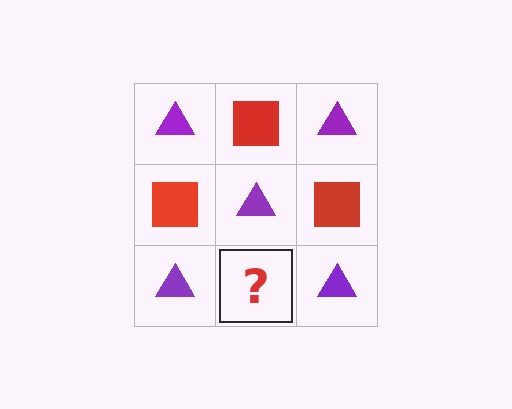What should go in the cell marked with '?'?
The missing cell should contain a red square.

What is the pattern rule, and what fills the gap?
The rule is that it alternates purple triangle and red square in a checkerboard pattern. The gap should be filled with a red square.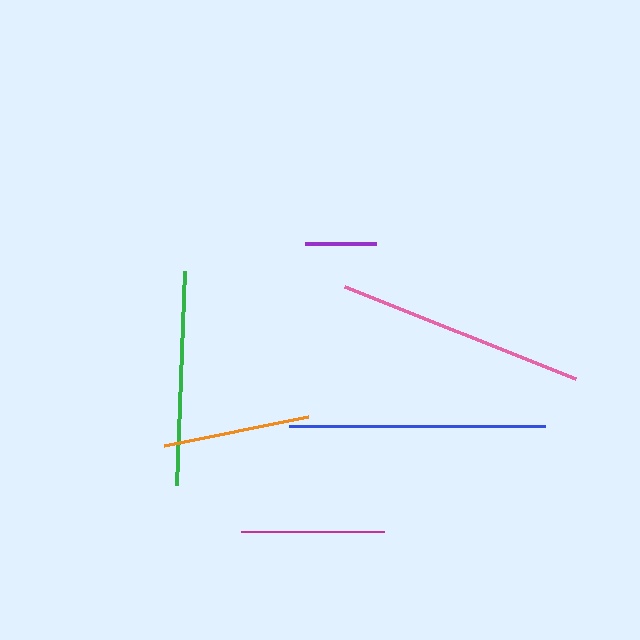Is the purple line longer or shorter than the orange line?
The orange line is longer than the purple line.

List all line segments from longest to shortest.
From longest to shortest: blue, pink, green, orange, magenta, purple.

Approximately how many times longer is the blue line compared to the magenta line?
The blue line is approximately 1.8 times the length of the magenta line.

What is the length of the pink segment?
The pink segment is approximately 249 pixels long.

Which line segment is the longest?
The blue line is the longest at approximately 256 pixels.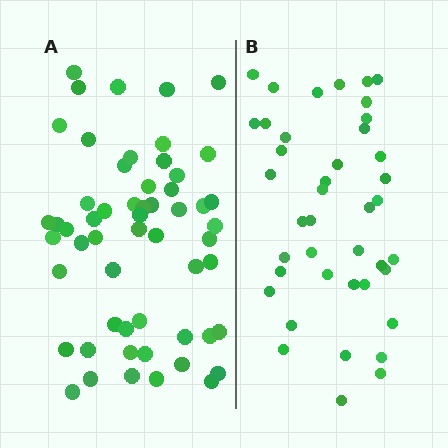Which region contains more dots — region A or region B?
Region A (the left region) has more dots.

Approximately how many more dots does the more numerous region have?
Region A has approximately 15 more dots than region B.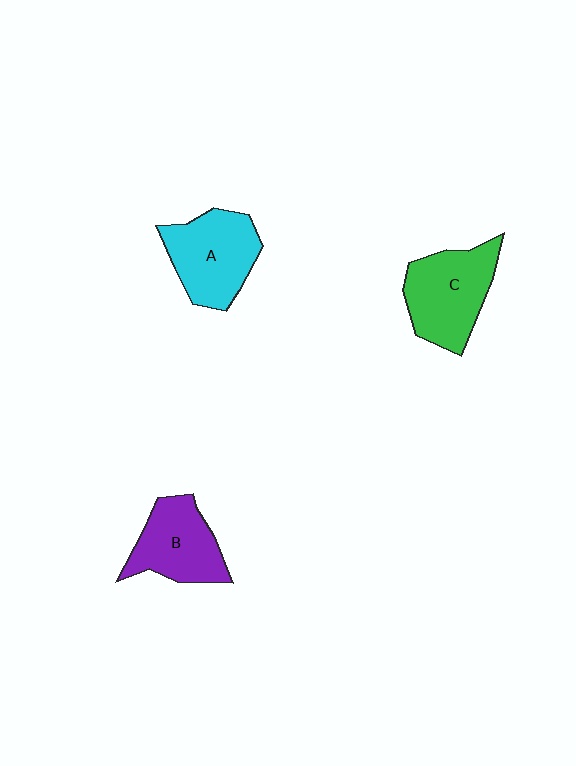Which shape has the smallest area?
Shape B (purple).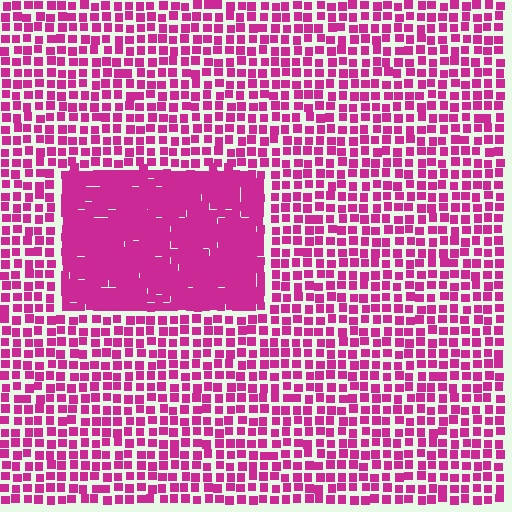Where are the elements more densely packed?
The elements are more densely packed inside the rectangle boundary.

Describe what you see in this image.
The image contains small magenta elements arranged at two different densities. A rectangle-shaped region is visible where the elements are more densely packed than the surrounding area.